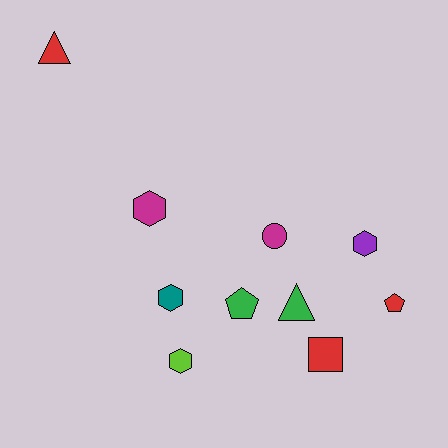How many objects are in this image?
There are 10 objects.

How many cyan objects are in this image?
There are no cyan objects.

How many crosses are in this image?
There are no crosses.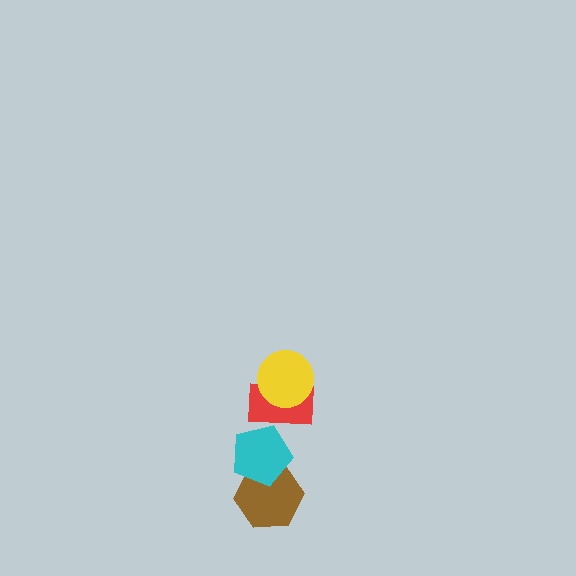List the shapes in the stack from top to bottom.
From top to bottom: the yellow circle, the red rectangle, the cyan pentagon, the brown hexagon.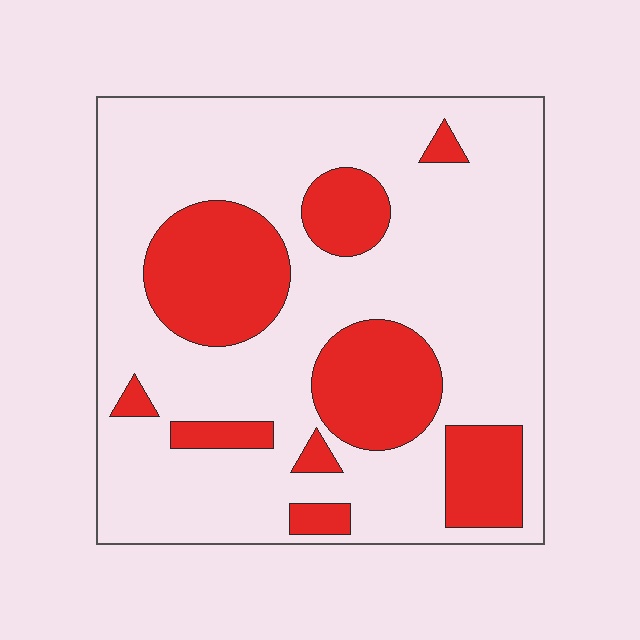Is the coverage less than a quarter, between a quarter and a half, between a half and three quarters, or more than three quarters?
Between a quarter and a half.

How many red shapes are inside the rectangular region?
9.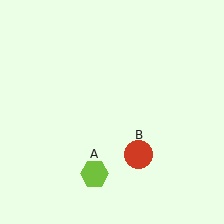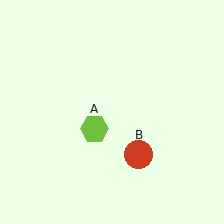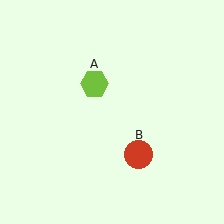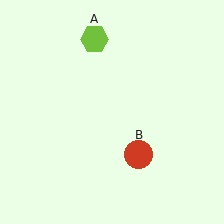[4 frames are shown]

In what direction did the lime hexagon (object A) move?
The lime hexagon (object A) moved up.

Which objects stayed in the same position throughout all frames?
Red circle (object B) remained stationary.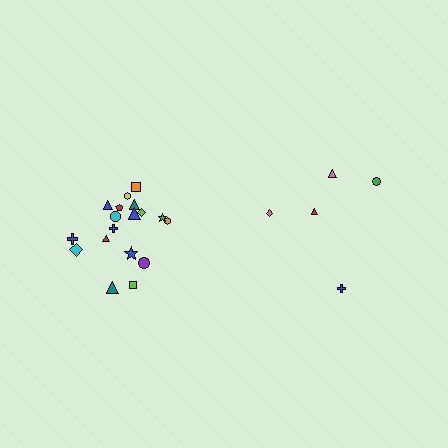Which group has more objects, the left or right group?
The left group.